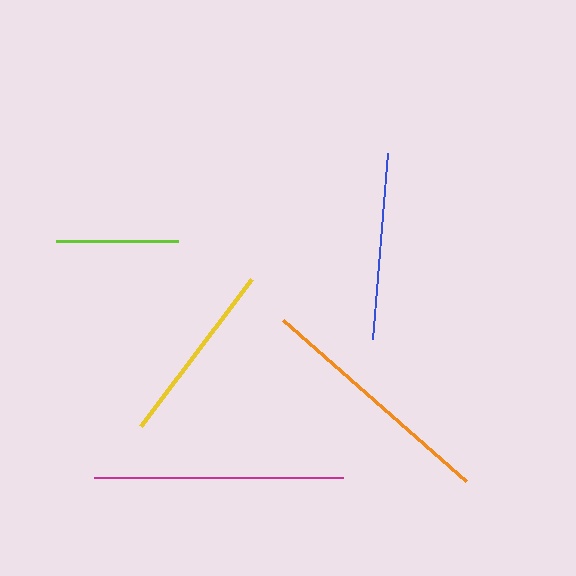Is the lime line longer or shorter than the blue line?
The blue line is longer than the lime line.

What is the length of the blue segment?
The blue segment is approximately 187 pixels long.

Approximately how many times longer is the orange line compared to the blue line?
The orange line is approximately 1.3 times the length of the blue line.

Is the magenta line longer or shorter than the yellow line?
The magenta line is longer than the yellow line.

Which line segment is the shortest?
The lime line is the shortest at approximately 122 pixels.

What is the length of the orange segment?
The orange segment is approximately 244 pixels long.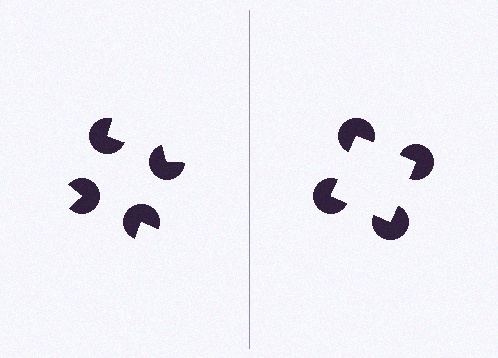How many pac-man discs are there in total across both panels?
8 — 4 on each side.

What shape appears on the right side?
An illusory square.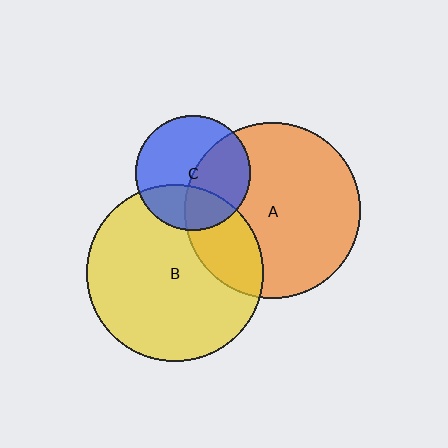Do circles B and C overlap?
Yes.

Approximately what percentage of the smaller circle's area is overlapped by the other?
Approximately 30%.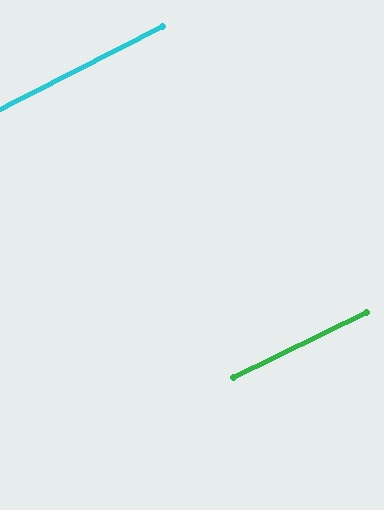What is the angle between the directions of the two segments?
Approximately 1 degree.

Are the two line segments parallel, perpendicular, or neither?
Parallel — their directions differ by only 1.1°.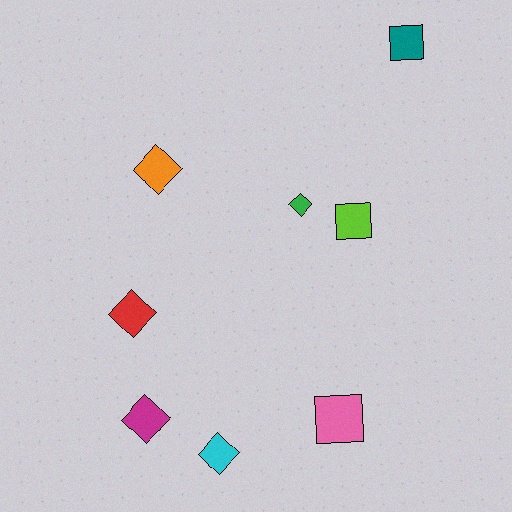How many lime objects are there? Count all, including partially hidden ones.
There is 1 lime object.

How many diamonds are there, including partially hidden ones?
There are 5 diamonds.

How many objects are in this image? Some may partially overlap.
There are 8 objects.